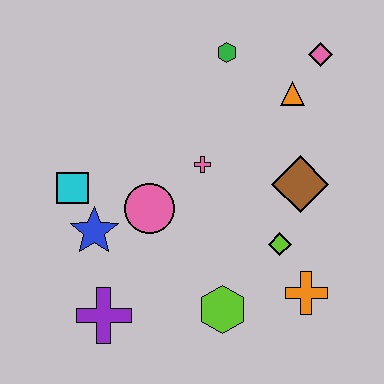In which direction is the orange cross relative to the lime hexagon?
The orange cross is to the right of the lime hexagon.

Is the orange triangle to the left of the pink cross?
No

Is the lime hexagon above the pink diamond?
No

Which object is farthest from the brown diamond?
The purple cross is farthest from the brown diamond.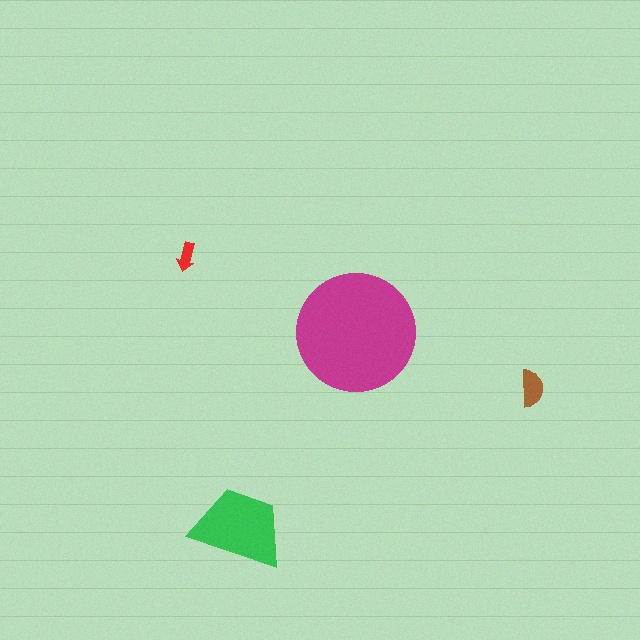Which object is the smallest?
The red arrow.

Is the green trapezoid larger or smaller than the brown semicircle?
Larger.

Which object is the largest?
The magenta circle.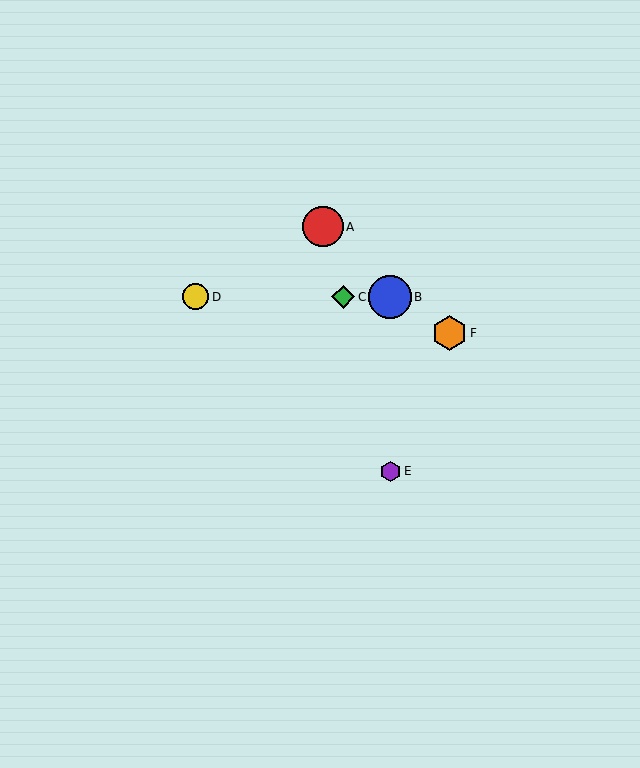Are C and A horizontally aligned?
No, C is at y≈297 and A is at y≈227.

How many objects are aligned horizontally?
3 objects (B, C, D) are aligned horizontally.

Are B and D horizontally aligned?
Yes, both are at y≈297.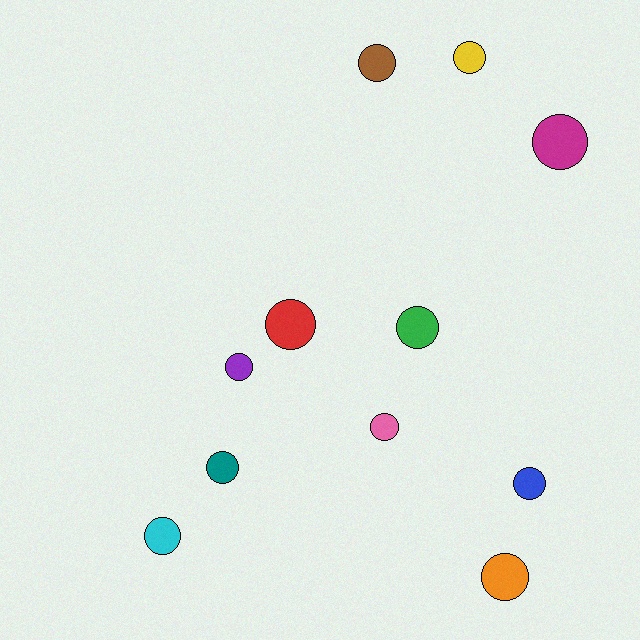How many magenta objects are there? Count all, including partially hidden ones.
There is 1 magenta object.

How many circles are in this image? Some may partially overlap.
There are 11 circles.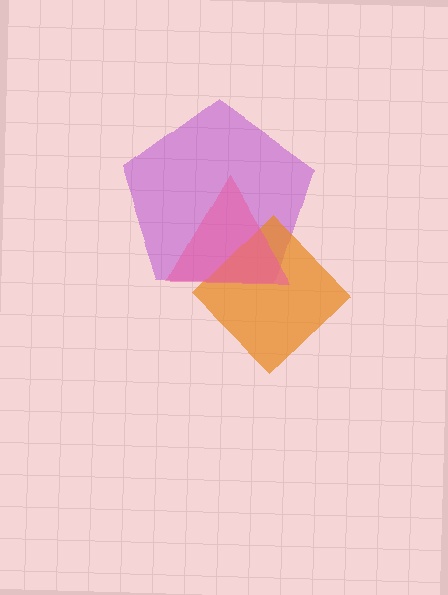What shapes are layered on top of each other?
The layered shapes are: a purple pentagon, an orange diamond, a pink triangle.